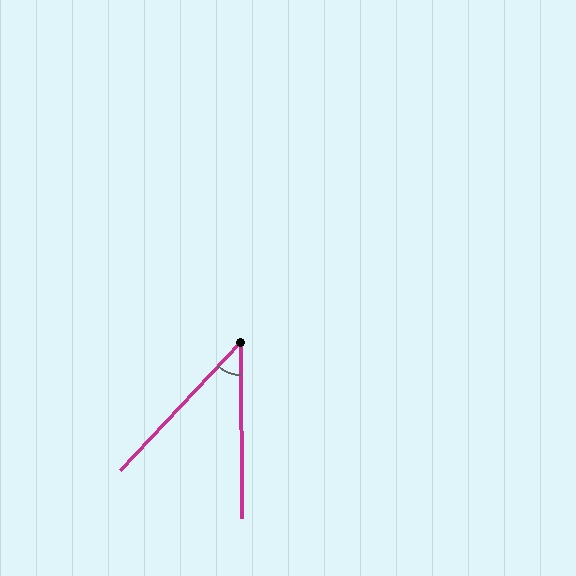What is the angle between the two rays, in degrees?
Approximately 43 degrees.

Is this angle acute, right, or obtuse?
It is acute.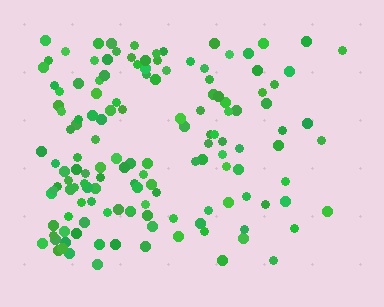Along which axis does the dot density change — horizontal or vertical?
Horizontal.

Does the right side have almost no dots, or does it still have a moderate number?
Still a moderate number, just noticeably fewer than the left.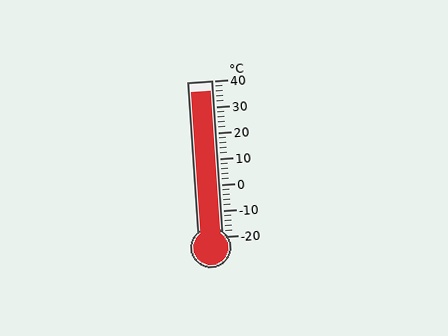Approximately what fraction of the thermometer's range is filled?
The thermometer is filled to approximately 95% of its range.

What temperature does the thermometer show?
The thermometer shows approximately 36°C.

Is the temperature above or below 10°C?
The temperature is above 10°C.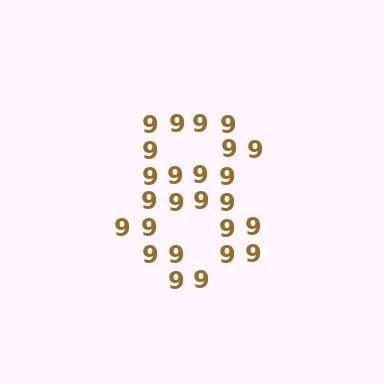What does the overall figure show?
The overall figure shows the digit 8.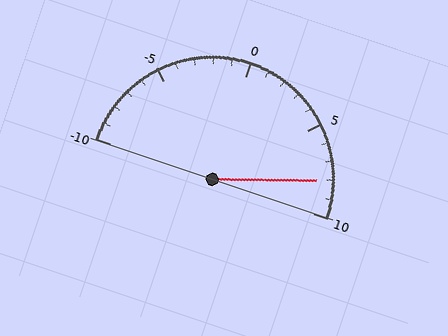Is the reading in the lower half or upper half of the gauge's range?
The reading is in the upper half of the range (-10 to 10).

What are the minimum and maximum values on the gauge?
The gauge ranges from -10 to 10.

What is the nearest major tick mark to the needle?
The nearest major tick mark is 10.